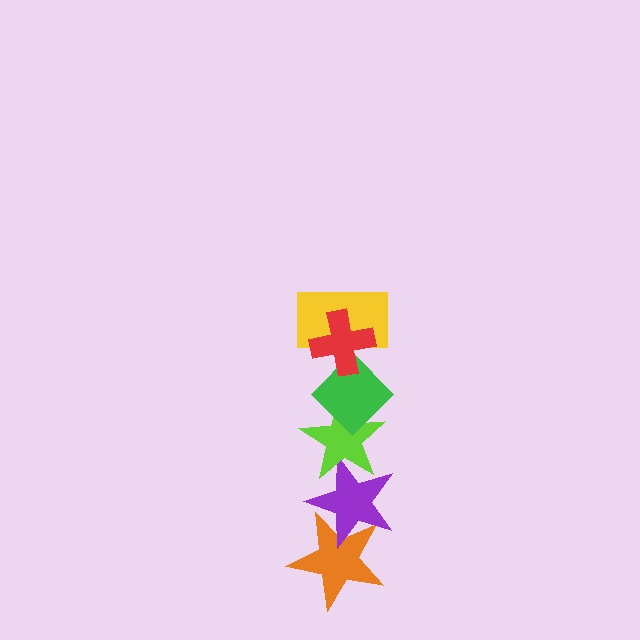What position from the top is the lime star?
The lime star is 4th from the top.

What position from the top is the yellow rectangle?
The yellow rectangle is 2nd from the top.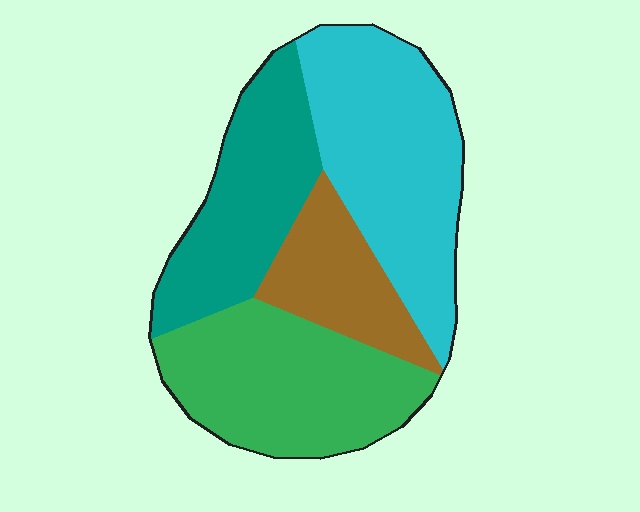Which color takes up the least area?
Brown, at roughly 15%.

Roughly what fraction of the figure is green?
Green covers around 30% of the figure.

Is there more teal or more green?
Green.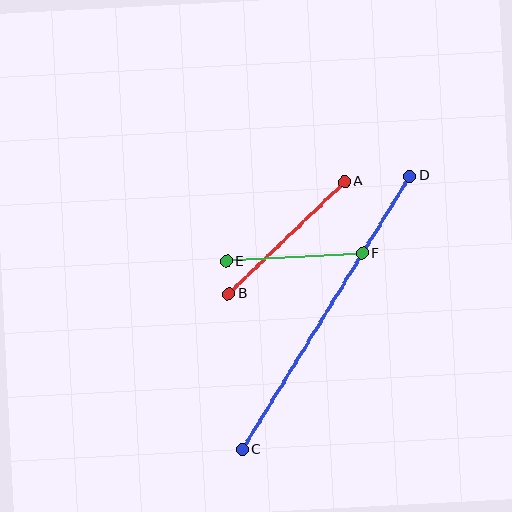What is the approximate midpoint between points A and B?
The midpoint is at approximately (286, 238) pixels.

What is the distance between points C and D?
The distance is approximately 321 pixels.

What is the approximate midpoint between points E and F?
The midpoint is at approximately (294, 257) pixels.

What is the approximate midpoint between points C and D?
The midpoint is at approximately (326, 313) pixels.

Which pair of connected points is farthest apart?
Points C and D are farthest apart.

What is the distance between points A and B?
The distance is approximately 161 pixels.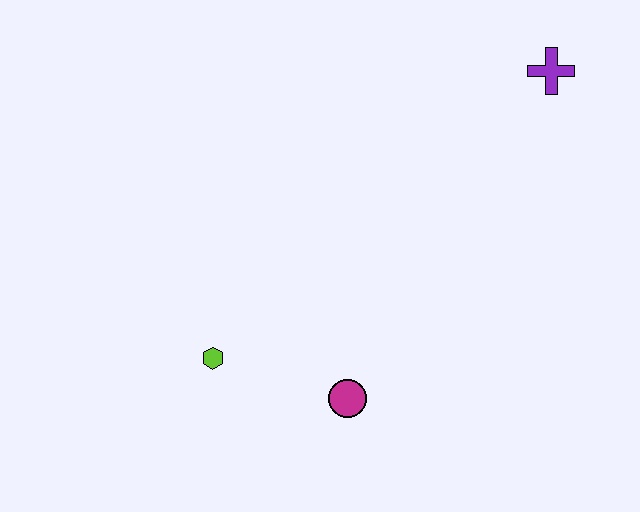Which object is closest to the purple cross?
The magenta circle is closest to the purple cross.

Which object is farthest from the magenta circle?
The purple cross is farthest from the magenta circle.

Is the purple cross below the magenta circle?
No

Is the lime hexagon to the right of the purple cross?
No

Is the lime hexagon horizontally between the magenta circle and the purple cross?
No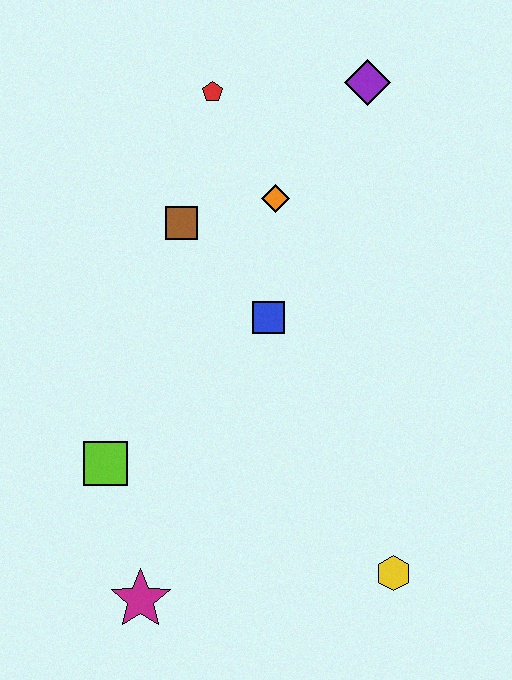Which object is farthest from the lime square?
The purple diamond is farthest from the lime square.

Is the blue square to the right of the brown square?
Yes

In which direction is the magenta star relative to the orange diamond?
The magenta star is below the orange diamond.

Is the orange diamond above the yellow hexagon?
Yes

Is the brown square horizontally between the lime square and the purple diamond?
Yes